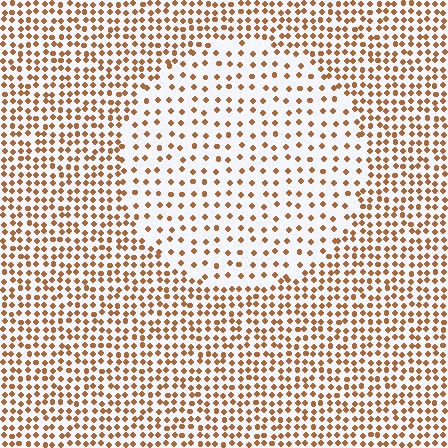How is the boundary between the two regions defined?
The boundary is defined by a change in element density (approximately 2.1x ratio). All elements are the same color, size, and shape.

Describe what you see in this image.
The image contains small brown elements arranged at two different densities. A circle-shaped region is visible where the elements are less densely packed than the surrounding area.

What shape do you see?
I see a circle.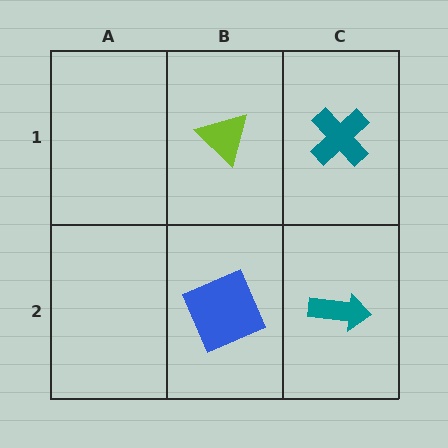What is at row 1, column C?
A teal cross.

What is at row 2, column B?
A blue square.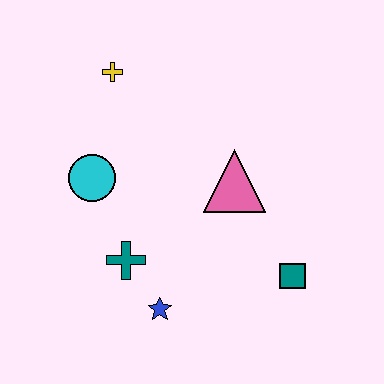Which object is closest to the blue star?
The teal cross is closest to the blue star.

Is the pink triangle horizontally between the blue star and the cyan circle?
No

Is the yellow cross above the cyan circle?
Yes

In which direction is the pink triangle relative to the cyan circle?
The pink triangle is to the right of the cyan circle.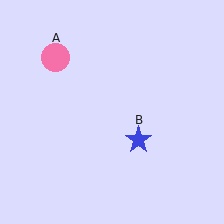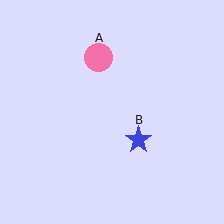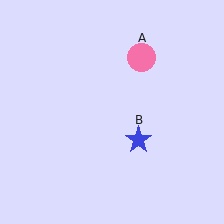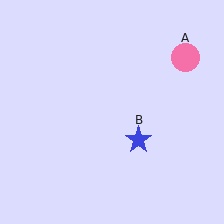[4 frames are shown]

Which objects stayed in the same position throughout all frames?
Blue star (object B) remained stationary.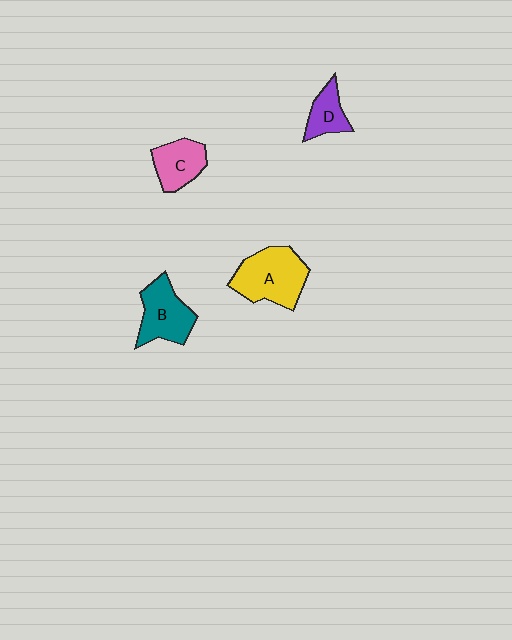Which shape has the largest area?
Shape A (yellow).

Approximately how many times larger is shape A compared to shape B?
Approximately 1.3 times.